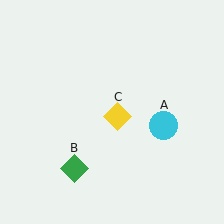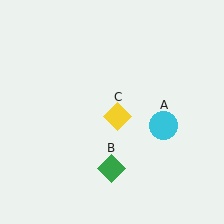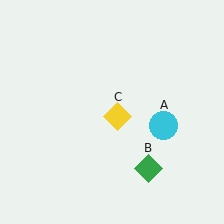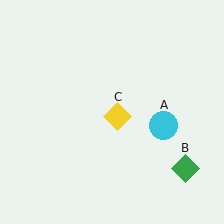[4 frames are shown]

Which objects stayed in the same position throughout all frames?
Cyan circle (object A) and yellow diamond (object C) remained stationary.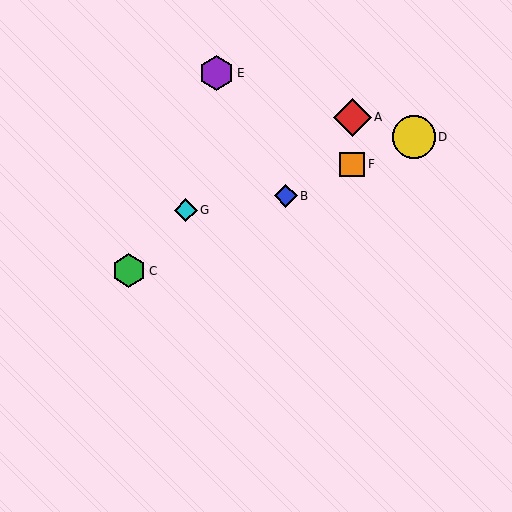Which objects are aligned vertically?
Objects A, F are aligned vertically.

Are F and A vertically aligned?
Yes, both are at x≈352.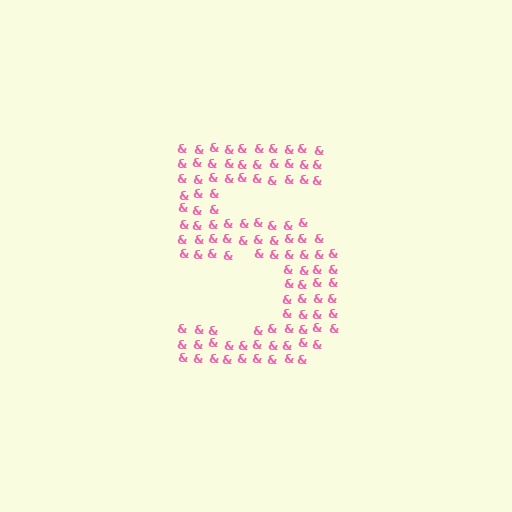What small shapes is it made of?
It is made of small ampersands.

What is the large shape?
The large shape is the digit 5.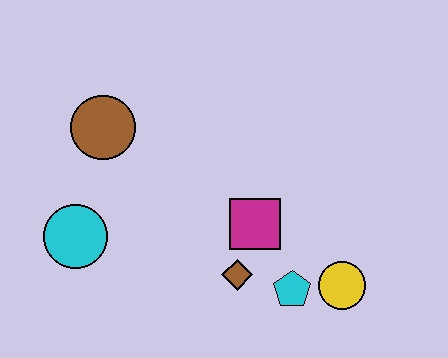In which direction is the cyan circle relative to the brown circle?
The cyan circle is below the brown circle.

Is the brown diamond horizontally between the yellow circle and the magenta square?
No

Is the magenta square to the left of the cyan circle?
No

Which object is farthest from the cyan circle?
The yellow circle is farthest from the cyan circle.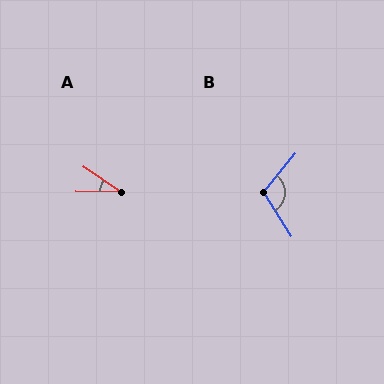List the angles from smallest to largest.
A (35°), B (109°).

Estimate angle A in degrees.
Approximately 35 degrees.